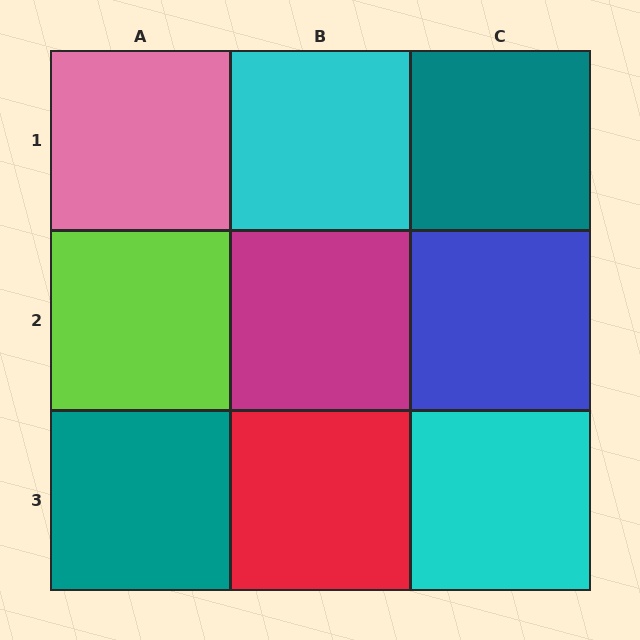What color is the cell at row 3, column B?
Red.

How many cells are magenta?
1 cell is magenta.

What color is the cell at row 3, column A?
Teal.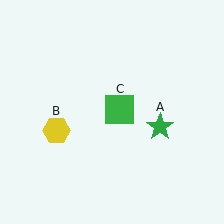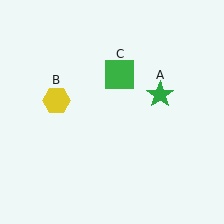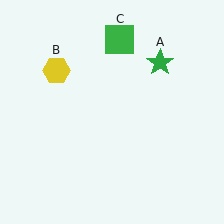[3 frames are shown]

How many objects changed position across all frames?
3 objects changed position: green star (object A), yellow hexagon (object B), green square (object C).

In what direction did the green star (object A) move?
The green star (object A) moved up.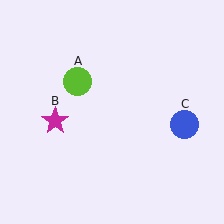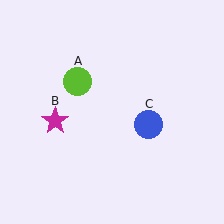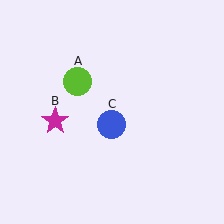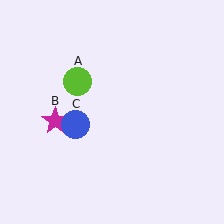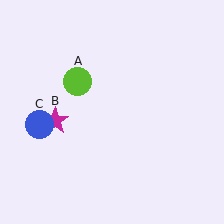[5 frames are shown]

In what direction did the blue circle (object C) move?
The blue circle (object C) moved left.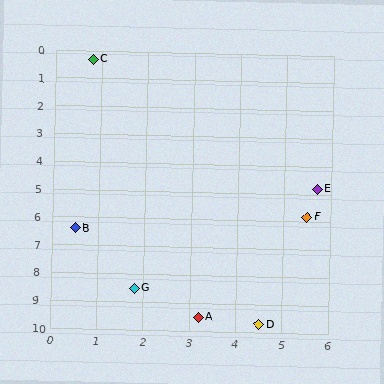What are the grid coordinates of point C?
Point C is at approximately (0.8, 0.3).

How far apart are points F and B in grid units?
Points F and B are about 5.0 grid units apart.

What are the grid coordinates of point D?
Point D is at approximately (4.5, 9.7).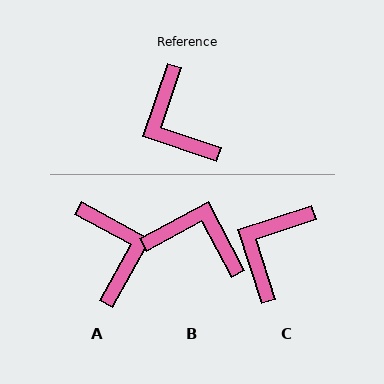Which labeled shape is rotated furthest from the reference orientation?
A, about 170 degrees away.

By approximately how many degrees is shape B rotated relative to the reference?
Approximately 133 degrees clockwise.